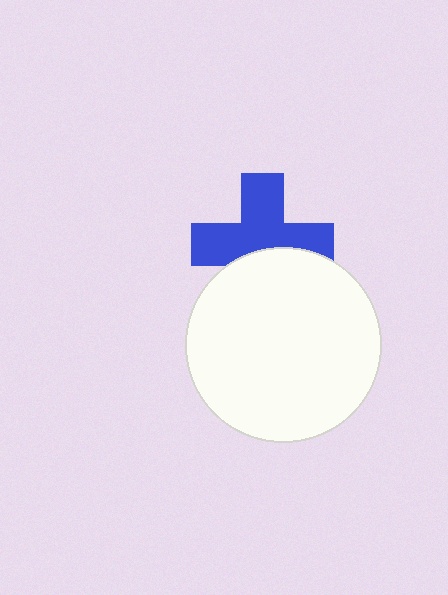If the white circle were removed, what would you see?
You would see the complete blue cross.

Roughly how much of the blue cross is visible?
Most of it is visible (roughly 65%).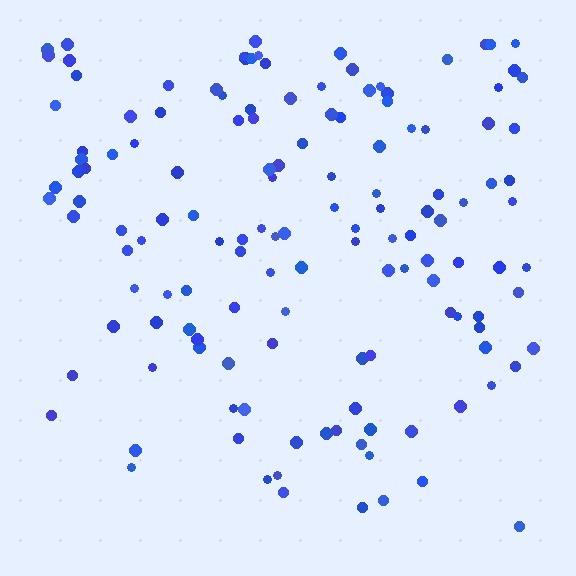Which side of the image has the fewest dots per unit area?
The bottom.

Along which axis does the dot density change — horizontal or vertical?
Vertical.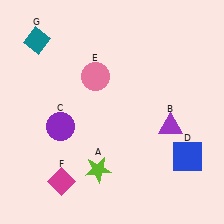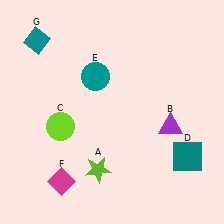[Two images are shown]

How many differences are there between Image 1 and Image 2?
There are 3 differences between the two images.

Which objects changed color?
C changed from purple to lime. D changed from blue to teal. E changed from pink to teal.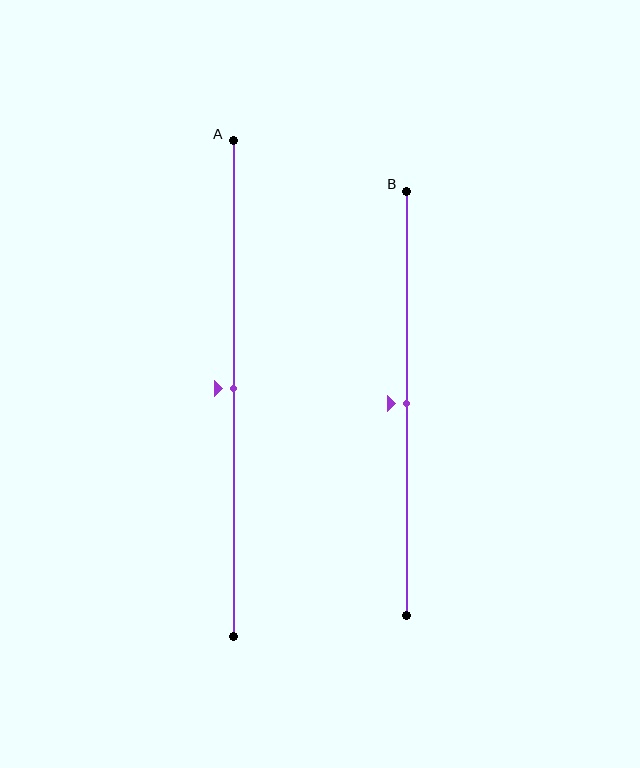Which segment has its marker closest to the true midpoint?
Segment A has its marker closest to the true midpoint.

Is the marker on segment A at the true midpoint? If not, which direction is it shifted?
Yes, the marker on segment A is at the true midpoint.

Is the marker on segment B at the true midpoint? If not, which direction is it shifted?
Yes, the marker on segment B is at the true midpoint.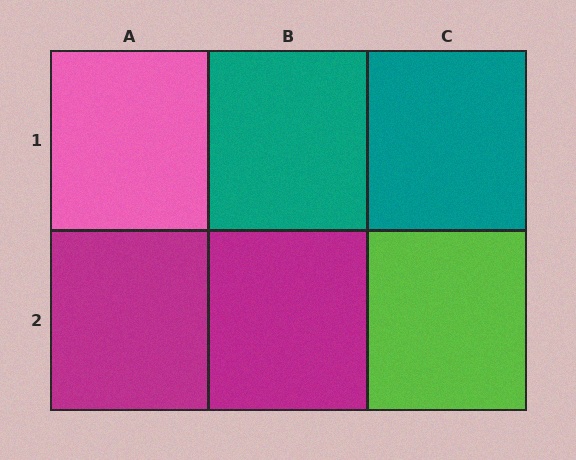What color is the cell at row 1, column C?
Teal.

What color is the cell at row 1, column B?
Teal.